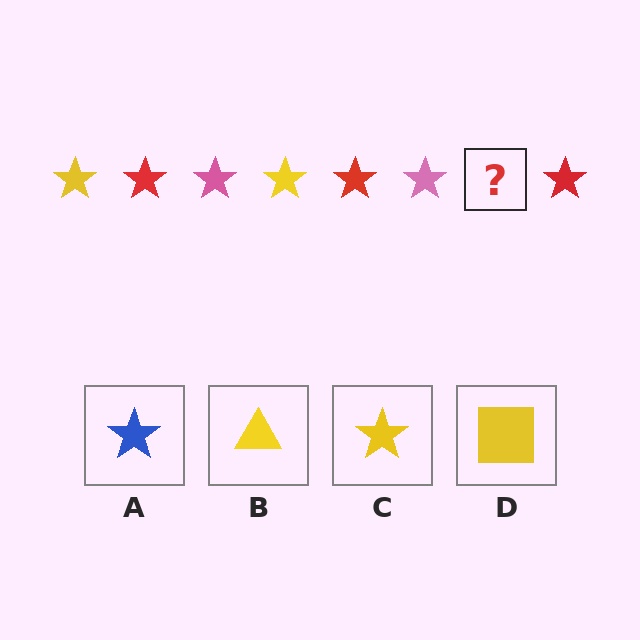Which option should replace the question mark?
Option C.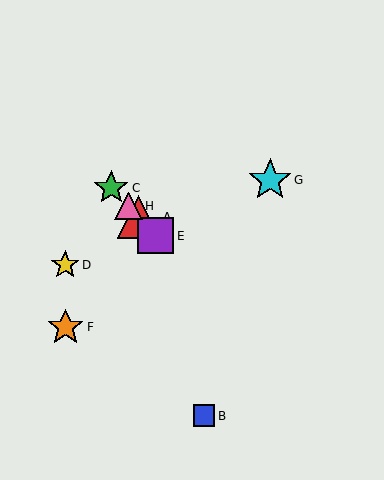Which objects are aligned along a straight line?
Objects A, C, E, H are aligned along a straight line.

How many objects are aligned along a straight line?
4 objects (A, C, E, H) are aligned along a straight line.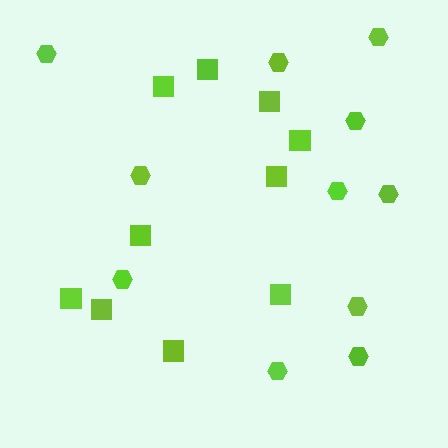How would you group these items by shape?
There are 2 groups: one group of hexagons (11) and one group of squares (10).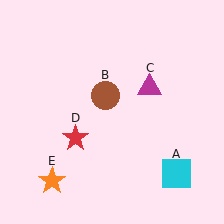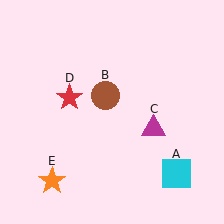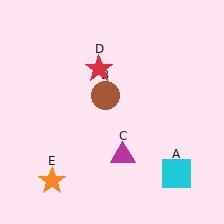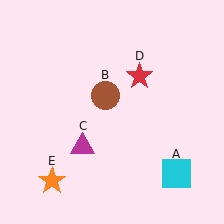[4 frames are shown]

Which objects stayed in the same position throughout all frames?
Cyan square (object A) and brown circle (object B) and orange star (object E) remained stationary.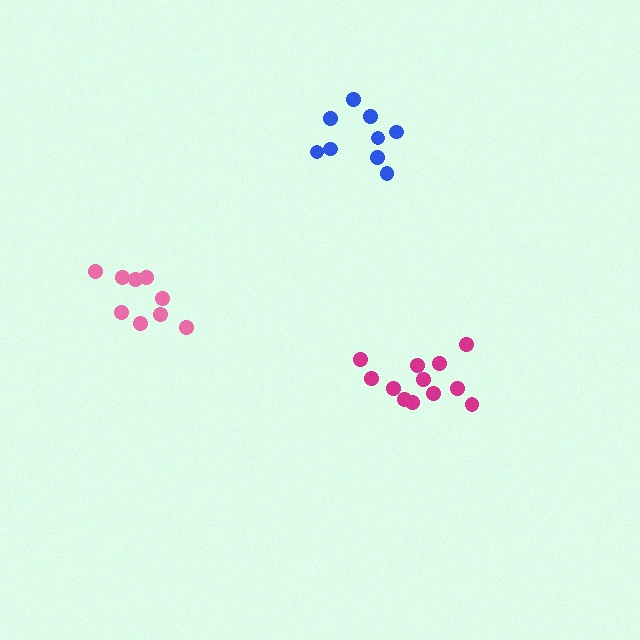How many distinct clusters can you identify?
There are 3 distinct clusters.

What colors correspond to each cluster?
The clusters are colored: blue, pink, magenta.